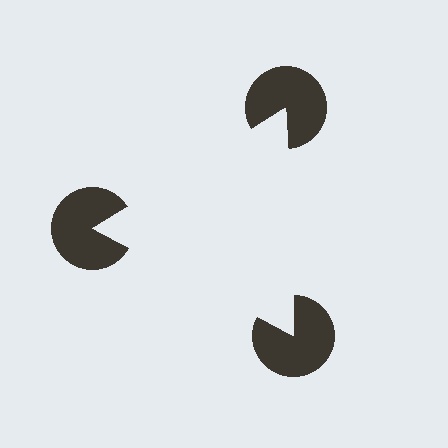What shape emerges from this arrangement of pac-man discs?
An illusory triangle — its edges are inferred from the aligned wedge cuts in the pac-man discs, not physically drawn.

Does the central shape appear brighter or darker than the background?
It typically appears slightly brighter than the background, even though no actual brightness change is drawn.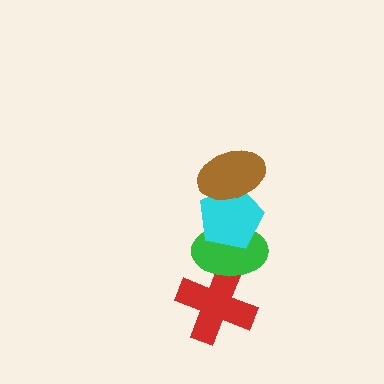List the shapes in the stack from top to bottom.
From top to bottom: the brown ellipse, the cyan pentagon, the green ellipse, the red cross.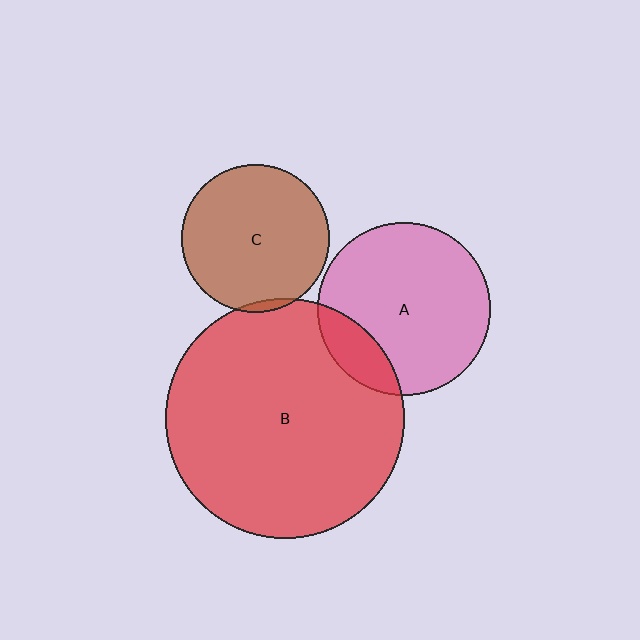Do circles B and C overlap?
Yes.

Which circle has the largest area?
Circle B (red).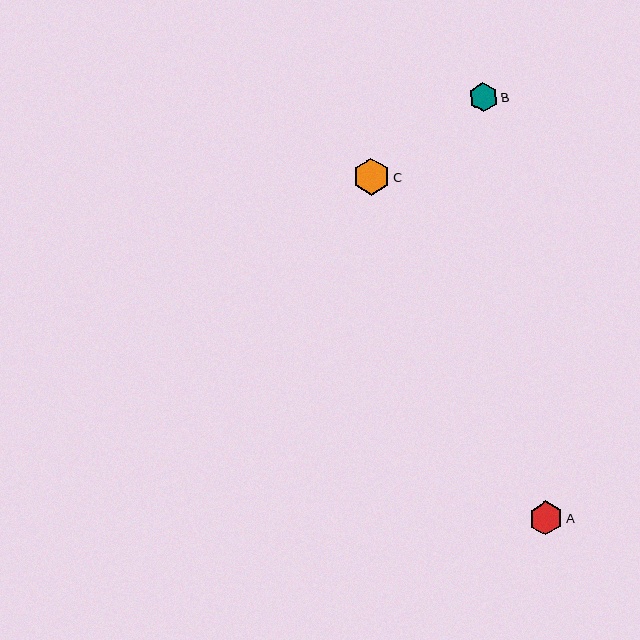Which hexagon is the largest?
Hexagon C is the largest with a size of approximately 37 pixels.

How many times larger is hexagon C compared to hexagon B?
Hexagon C is approximately 1.3 times the size of hexagon B.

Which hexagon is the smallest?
Hexagon B is the smallest with a size of approximately 29 pixels.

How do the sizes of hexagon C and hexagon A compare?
Hexagon C and hexagon A are approximately the same size.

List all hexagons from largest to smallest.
From largest to smallest: C, A, B.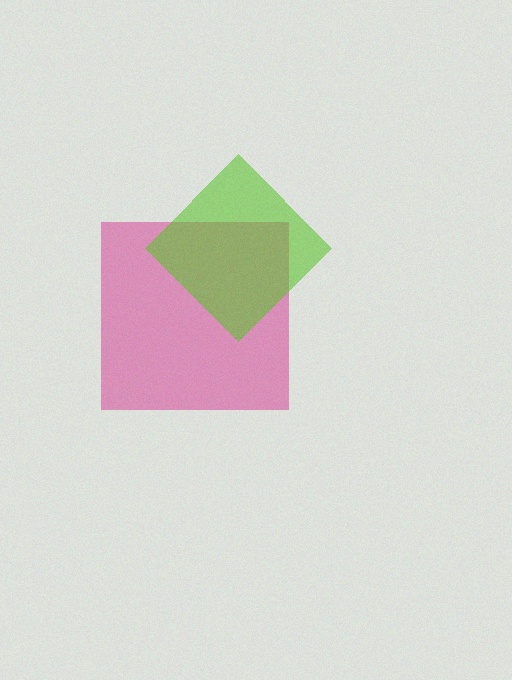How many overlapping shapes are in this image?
There are 2 overlapping shapes in the image.